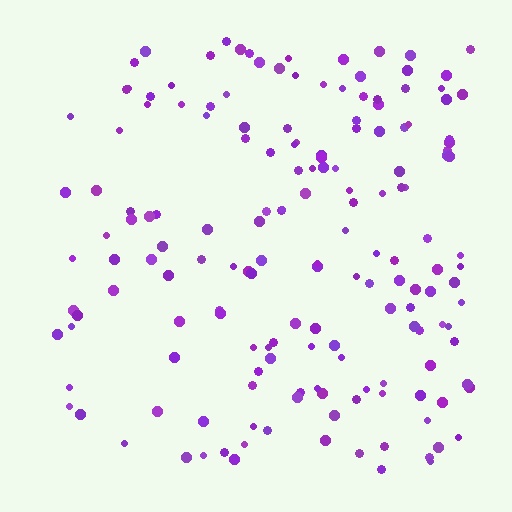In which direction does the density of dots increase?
From left to right, with the right side densest.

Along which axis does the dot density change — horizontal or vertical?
Horizontal.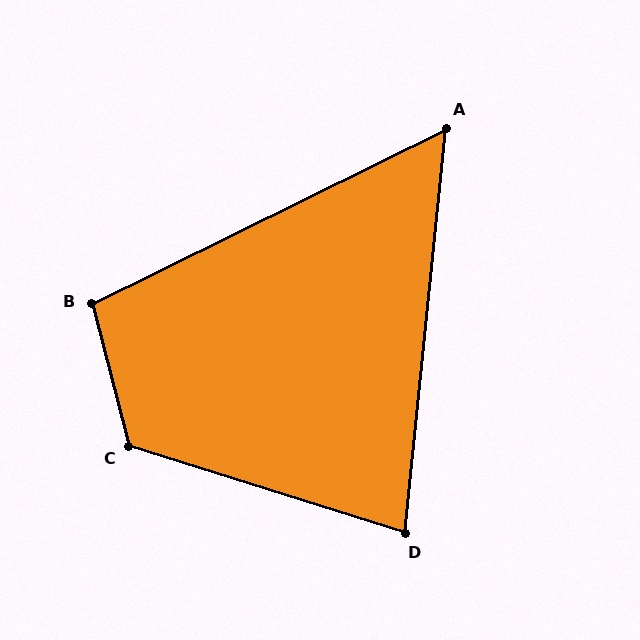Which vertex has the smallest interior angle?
A, at approximately 58 degrees.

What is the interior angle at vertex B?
Approximately 101 degrees (obtuse).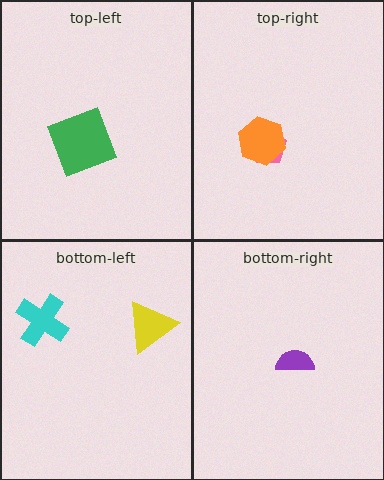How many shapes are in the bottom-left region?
2.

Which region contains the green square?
The top-left region.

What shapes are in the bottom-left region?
The yellow triangle, the cyan cross.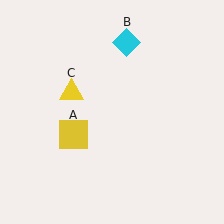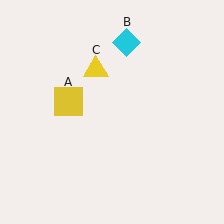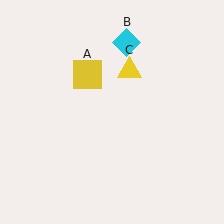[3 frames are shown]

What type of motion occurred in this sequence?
The yellow square (object A), yellow triangle (object C) rotated clockwise around the center of the scene.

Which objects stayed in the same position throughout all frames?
Cyan diamond (object B) remained stationary.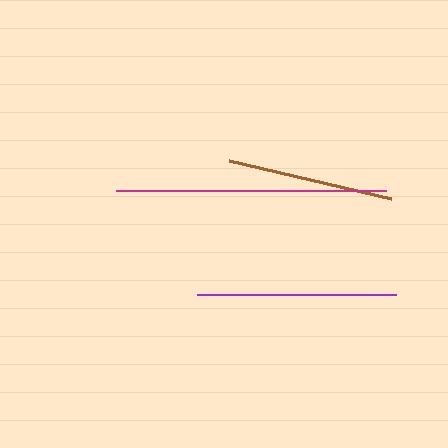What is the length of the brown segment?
The brown segment is approximately 166 pixels long.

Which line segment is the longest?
The magenta line is the longest at approximately 270 pixels.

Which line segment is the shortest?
The brown line is the shortest at approximately 166 pixels.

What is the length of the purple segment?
The purple segment is approximately 199 pixels long.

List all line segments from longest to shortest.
From longest to shortest: magenta, purple, brown.